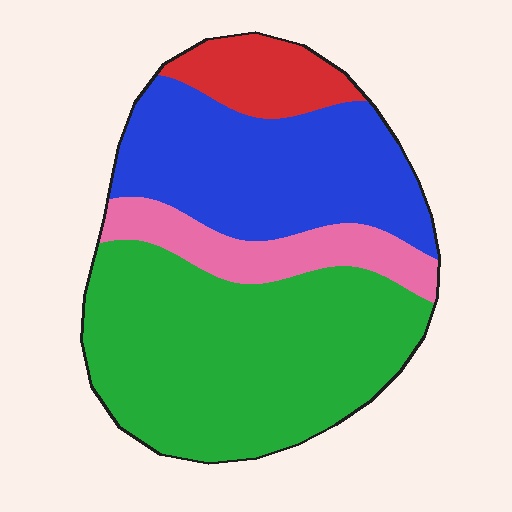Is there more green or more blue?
Green.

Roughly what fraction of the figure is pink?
Pink covers 13% of the figure.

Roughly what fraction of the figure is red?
Red covers roughly 10% of the figure.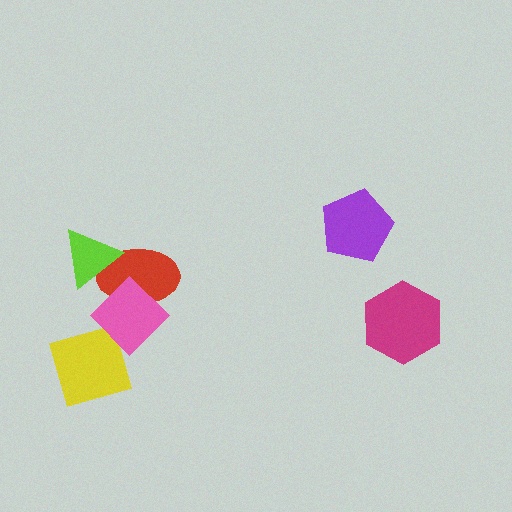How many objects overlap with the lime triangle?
1 object overlaps with the lime triangle.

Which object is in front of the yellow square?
The pink diamond is in front of the yellow square.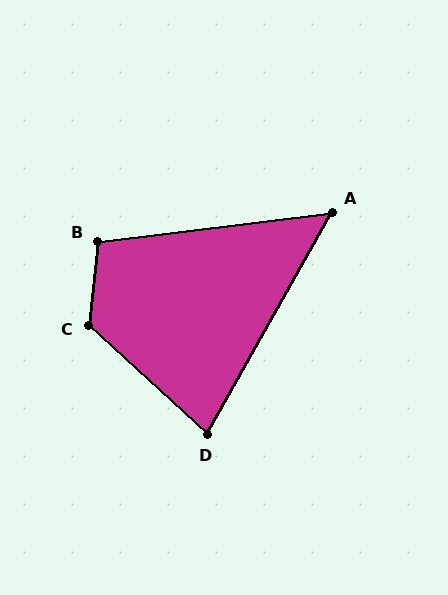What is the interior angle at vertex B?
Approximately 103 degrees (obtuse).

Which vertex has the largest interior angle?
C, at approximately 127 degrees.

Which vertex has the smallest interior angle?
A, at approximately 53 degrees.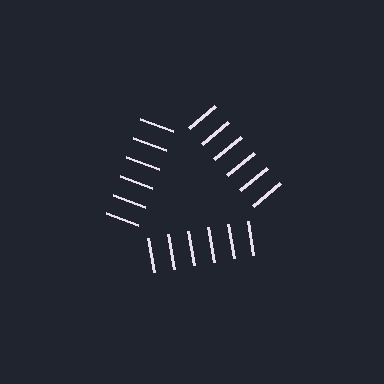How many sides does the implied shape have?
3 sides — the line-ends trace a triangle.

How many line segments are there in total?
18 — 6 along each of the 3 edges.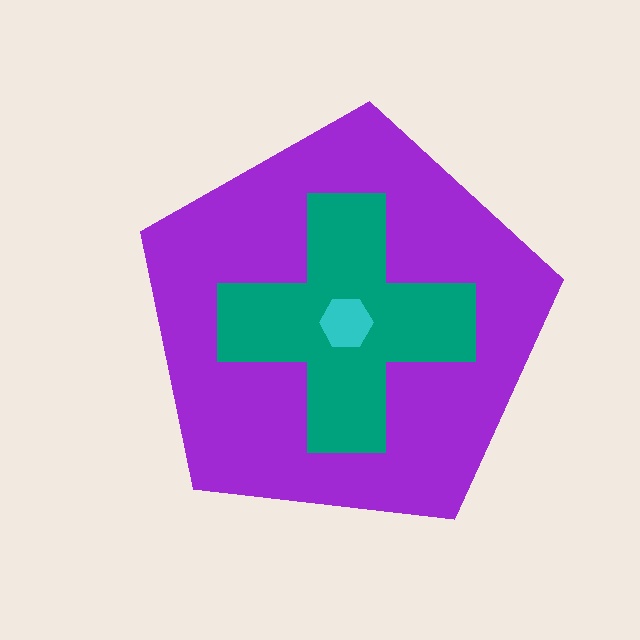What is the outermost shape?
The purple pentagon.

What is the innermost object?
The cyan hexagon.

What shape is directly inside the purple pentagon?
The teal cross.